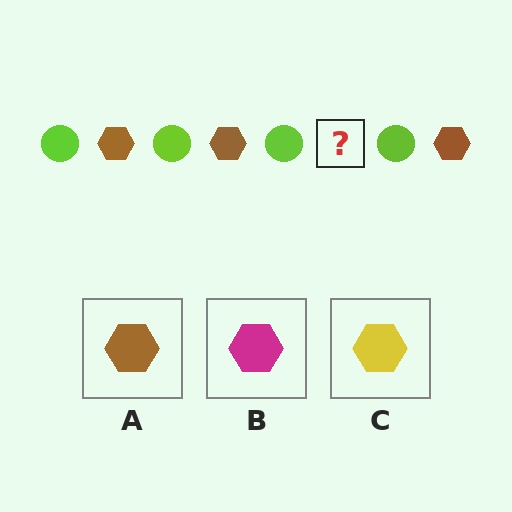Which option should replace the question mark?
Option A.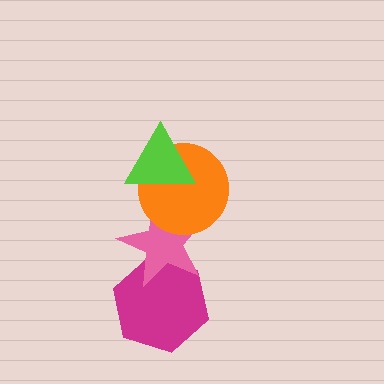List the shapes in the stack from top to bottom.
From top to bottom: the lime triangle, the orange circle, the pink star, the magenta hexagon.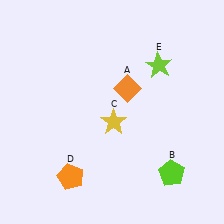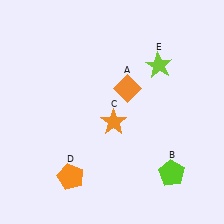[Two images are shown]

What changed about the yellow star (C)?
In Image 1, C is yellow. In Image 2, it changed to orange.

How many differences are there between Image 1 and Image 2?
There is 1 difference between the two images.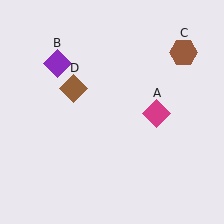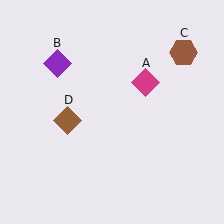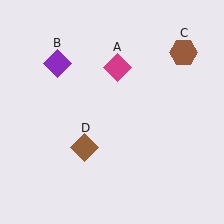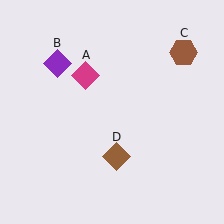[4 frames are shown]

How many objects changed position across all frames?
2 objects changed position: magenta diamond (object A), brown diamond (object D).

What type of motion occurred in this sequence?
The magenta diamond (object A), brown diamond (object D) rotated counterclockwise around the center of the scene.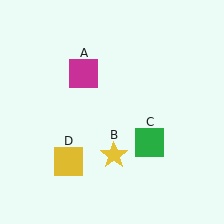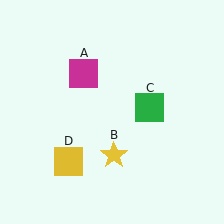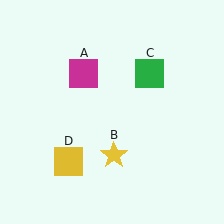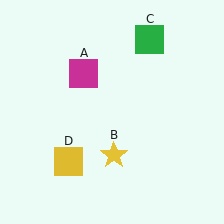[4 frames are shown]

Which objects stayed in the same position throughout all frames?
Magenta square (object A) and yellow star (object B) and yellow square (object D) remained stationary.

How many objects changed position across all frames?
1 object changed position: green square (object C).